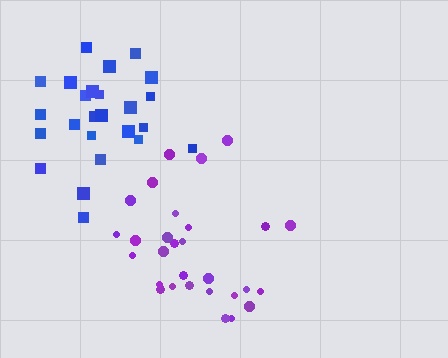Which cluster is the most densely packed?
Blue.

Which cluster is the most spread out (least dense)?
Purple.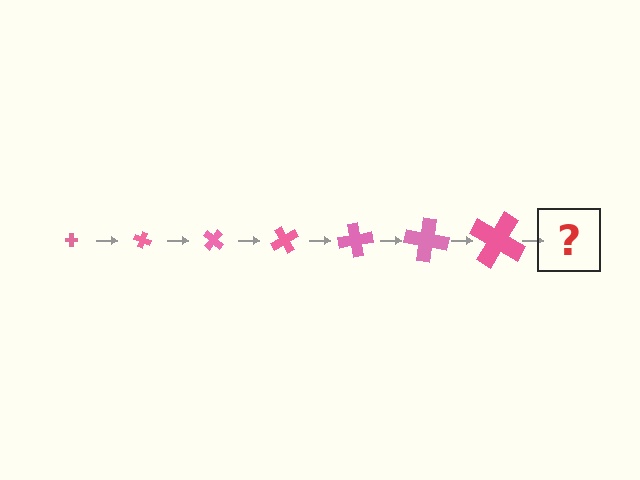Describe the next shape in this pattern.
It should be a cross, larger than the previous one and rotated 140 degrees from the start.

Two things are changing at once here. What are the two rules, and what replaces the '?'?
The two rules are that the cross grows larger each step and it rotates 20 degrees each step. The '?' should be a cross, larger than the previous one and rotated 140 degrees from the start.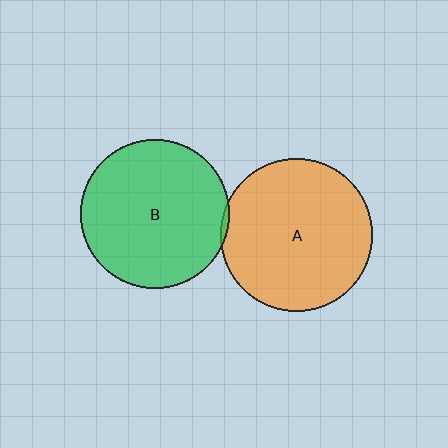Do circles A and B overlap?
Yes.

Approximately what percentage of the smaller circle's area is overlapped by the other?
Approximately 5%.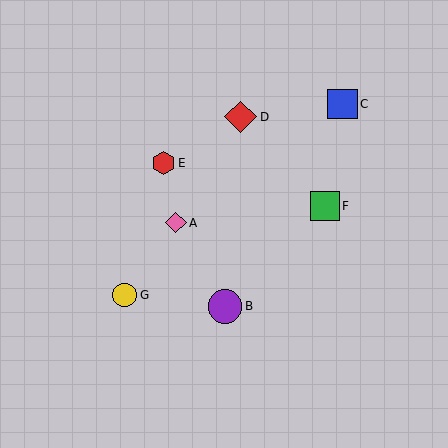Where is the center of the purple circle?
The center of the purple circle is at (225, 307).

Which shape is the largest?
The purple circle (labeled B) is the largest.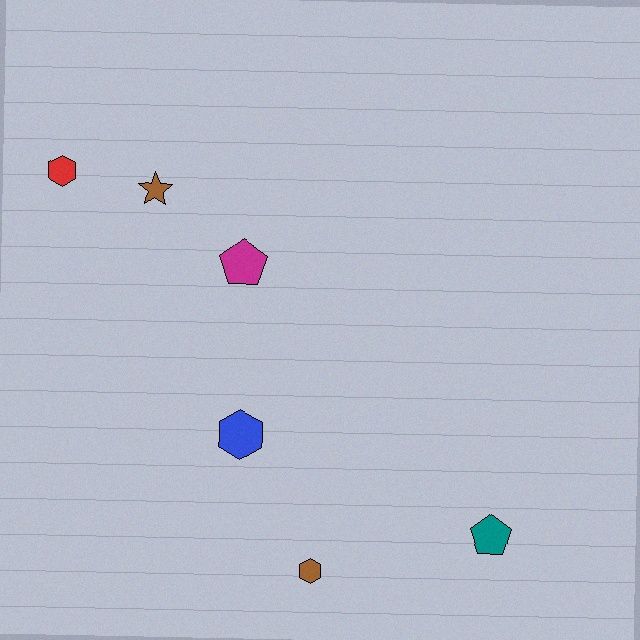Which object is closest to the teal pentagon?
The brown hexagon is closest to the teal pentagon.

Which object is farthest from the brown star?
The teal pentagon is farthest from the brown star.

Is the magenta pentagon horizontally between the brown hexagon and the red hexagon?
Yes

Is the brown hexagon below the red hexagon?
Yes